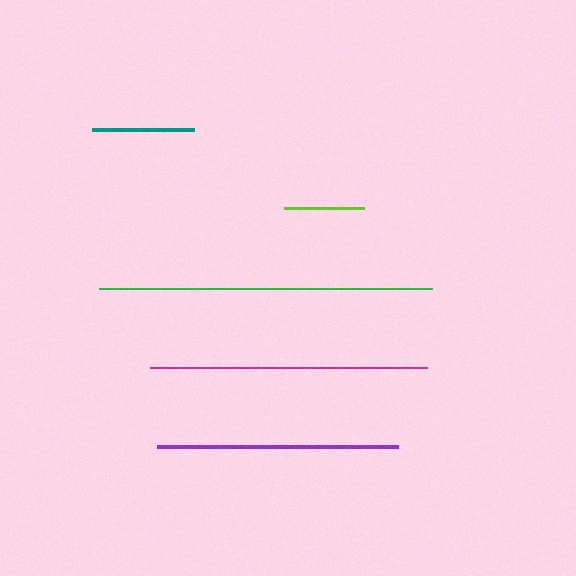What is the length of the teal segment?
The teal segment is approximately 102 pixels long.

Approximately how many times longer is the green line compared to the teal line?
The green line is approximately 3.3 times the length of the teal line.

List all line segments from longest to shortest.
From longest to shortest: green, magenta, purple, teal, lime.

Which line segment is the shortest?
The lime line is the shortest at approximately 81 pixels.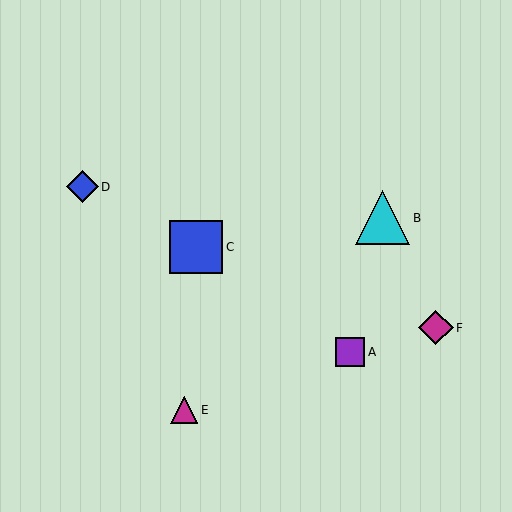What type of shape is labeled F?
Shape F is a magenta diamond.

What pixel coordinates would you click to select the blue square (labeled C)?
Click at (196, 247) to select the blue square C.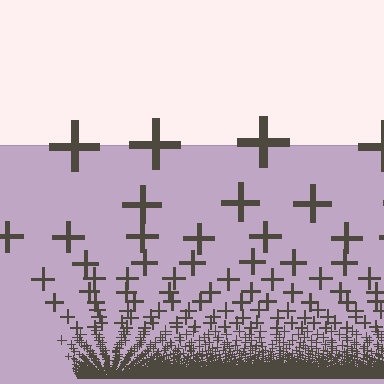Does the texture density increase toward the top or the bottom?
Density increases toward the bottom.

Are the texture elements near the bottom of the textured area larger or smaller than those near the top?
Smaller. The gradient is inverted — elements near the bottom are smaller and denser.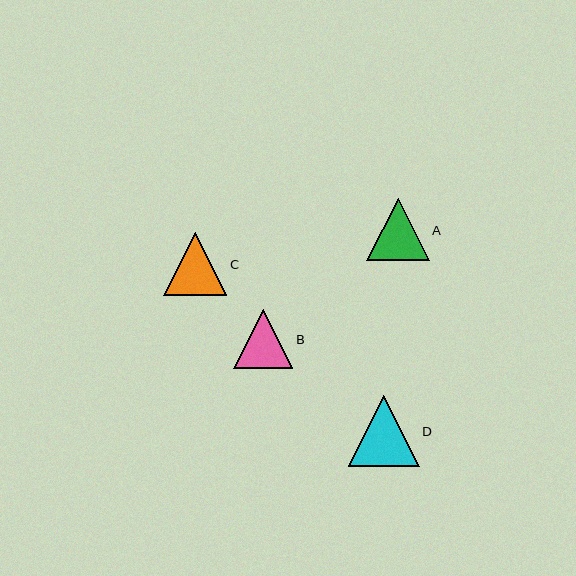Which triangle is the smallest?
Triangle B is the smallest with a size of approximately 59 pixels.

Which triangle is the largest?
Triangle D is the largest with a size of approximately 71 pixels.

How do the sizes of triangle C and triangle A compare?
Triangle C and triangle A are approximately the same size.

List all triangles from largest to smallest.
From largest to smallest: D, C, A, B.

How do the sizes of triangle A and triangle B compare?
Triangle A and triangle B are approximately the same size.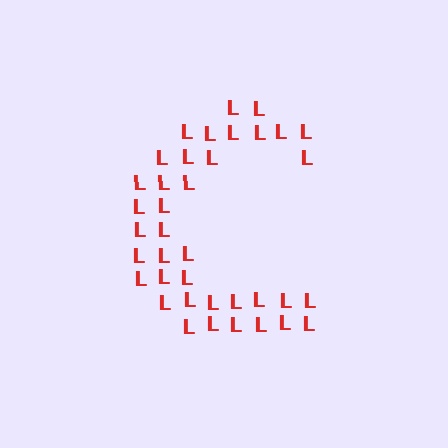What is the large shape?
The large shape is the letter C.